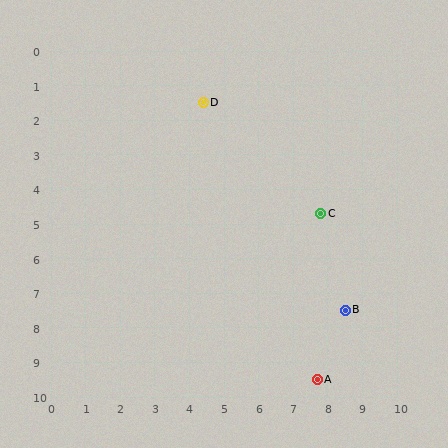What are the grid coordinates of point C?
Point C is at approximately (7.8, 4.7).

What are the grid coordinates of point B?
Point B is at approximately (8.5, 7.5).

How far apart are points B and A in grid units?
Points B and A are about 2.2 grid units apart.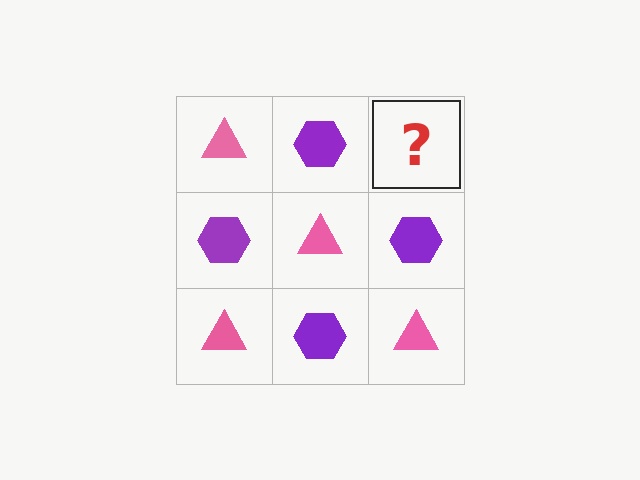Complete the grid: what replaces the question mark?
The question mark should be replaced with a pink triangle.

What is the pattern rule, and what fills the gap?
The rule is that it alternates pink triangle and purple hexagon in a checkerboard pattern. The gap should be filled with a pink triangle.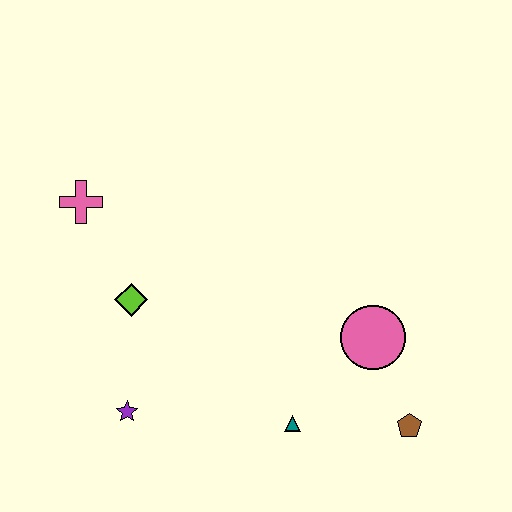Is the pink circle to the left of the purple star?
No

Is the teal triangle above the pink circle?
No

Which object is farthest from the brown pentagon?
The pink cross is farthest from the brown pentagon.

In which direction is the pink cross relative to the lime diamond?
The pink cross is above the lime diamond.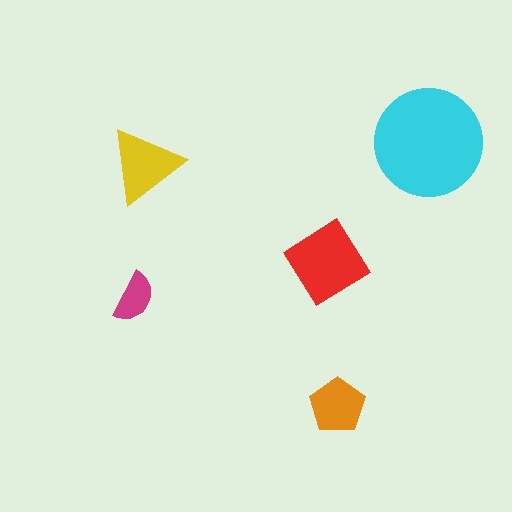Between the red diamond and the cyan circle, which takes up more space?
The cyan circle.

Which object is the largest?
The cyan circle.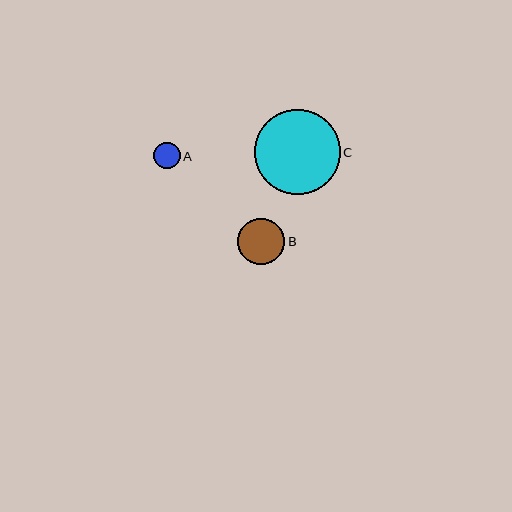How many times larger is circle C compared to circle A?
Circle C is approximately 3.2 times the size of circle A.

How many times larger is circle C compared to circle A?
Circle C is approximately 3.2 times the size of circle A.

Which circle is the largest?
Circle C is the largest with a size of approximately 85 pixels.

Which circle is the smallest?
Circle A is the smallest with a size of approximately 27 pixels.